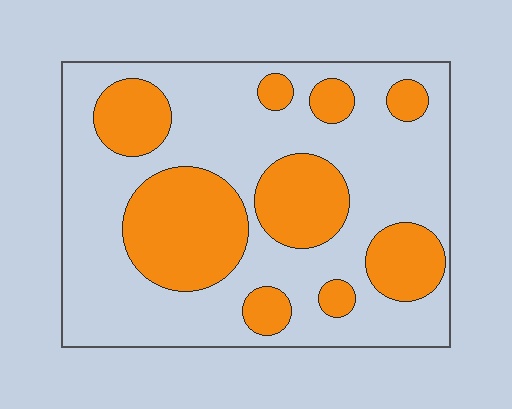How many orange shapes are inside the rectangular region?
9.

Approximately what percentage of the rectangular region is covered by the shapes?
Approximately 35%.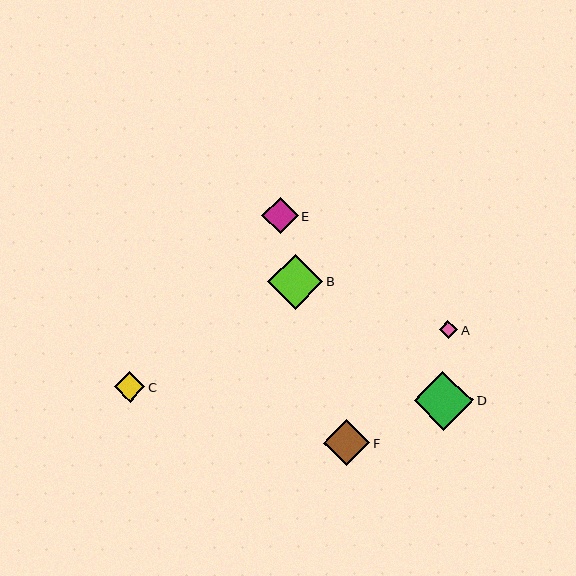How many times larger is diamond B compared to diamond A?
Diamond B is approximately 3.1 times the size of diamond A.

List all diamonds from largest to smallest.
From largest to smallest: D, B, F, E, C, A.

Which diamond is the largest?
Diamond D is the largest with a size of approximately 59 pixels.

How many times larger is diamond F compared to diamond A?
Diamond F is approximately 2.5 times the size of diamond A.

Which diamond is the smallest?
Diamond A is the smallest with a size of approximately 18 pixels.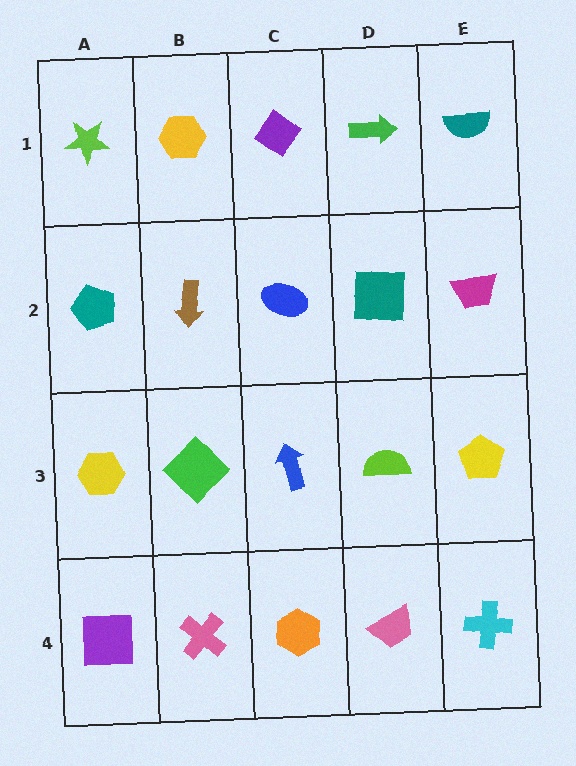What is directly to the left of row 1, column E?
A green arrow.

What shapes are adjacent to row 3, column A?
A teal pentagon (row 2, column A), a purple square (row 4, column A), a green diamond (row 3, column B).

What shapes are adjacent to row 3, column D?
A teal square (row 2, column D), a pink trapezoid (row 4, column D), a blue arrow (row 3, column C), a yellow pentagon (row 3, column E).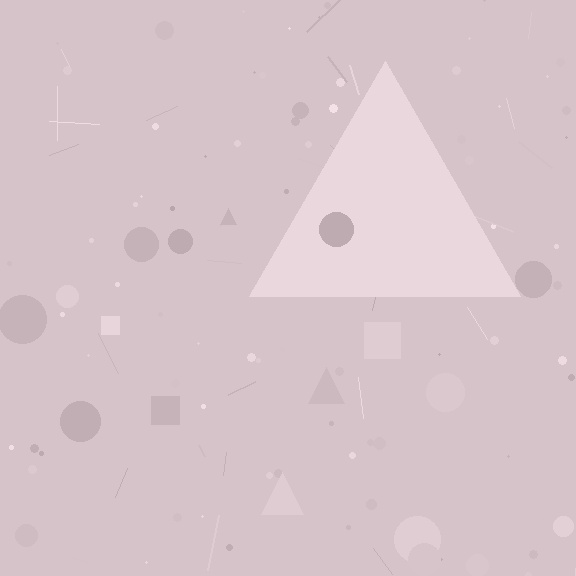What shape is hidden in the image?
A triangle is hidden in the image.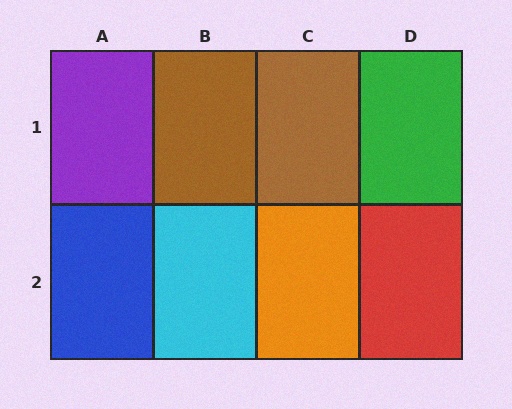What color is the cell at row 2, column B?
Cyan.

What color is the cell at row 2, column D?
Red.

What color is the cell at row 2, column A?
Blue.